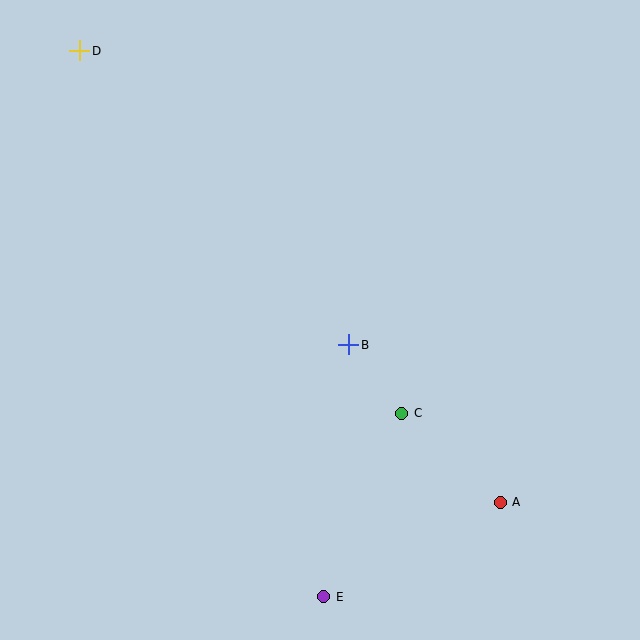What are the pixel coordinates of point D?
Point D is at (80, 51).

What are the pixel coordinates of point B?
Point B is at (349, 345).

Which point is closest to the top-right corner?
Point B is closest to the top-right corner.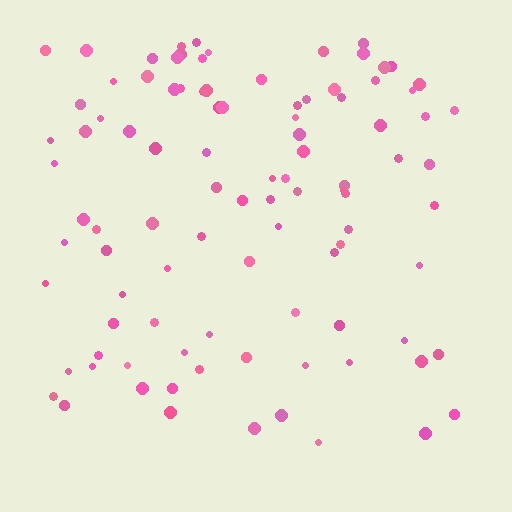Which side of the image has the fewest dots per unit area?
The bottom.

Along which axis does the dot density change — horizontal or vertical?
Vertical.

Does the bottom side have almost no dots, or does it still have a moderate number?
Still a moderate number, just noticeably fewer than the top.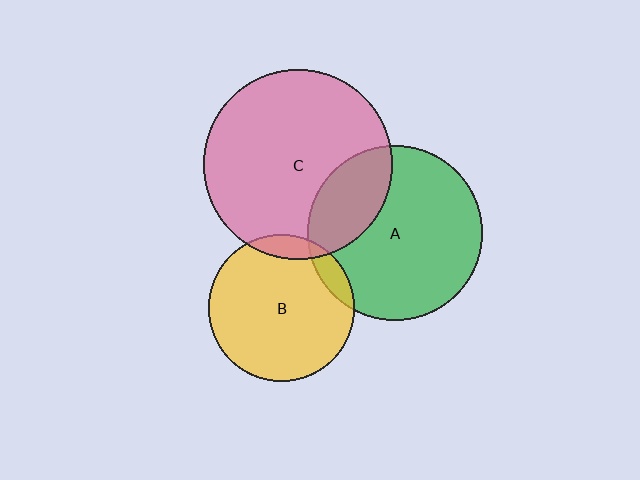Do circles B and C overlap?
Yes.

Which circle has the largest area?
Circle C (pink).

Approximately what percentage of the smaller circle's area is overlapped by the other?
Approximately 10%.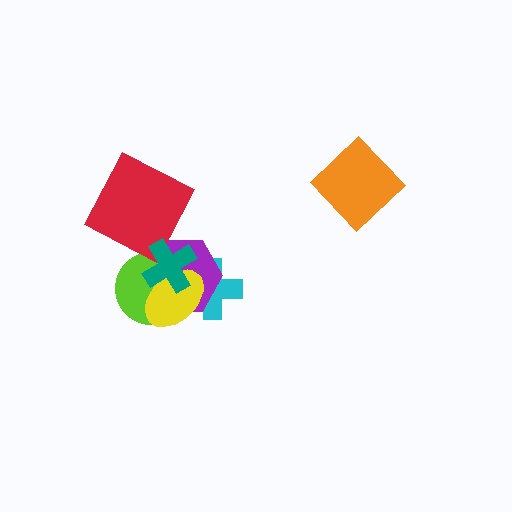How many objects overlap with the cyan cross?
3 objects overlap with the cyan cross.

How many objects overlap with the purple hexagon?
4 objects overlap with the purple hexagon.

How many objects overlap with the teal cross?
4 objects overlap with the teal cross.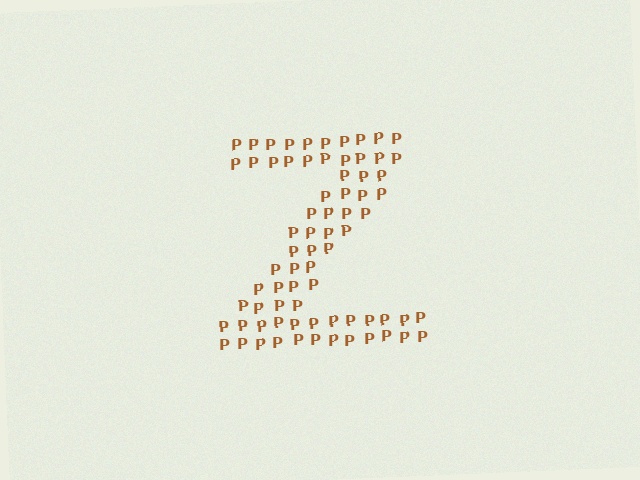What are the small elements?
The small elements are letter P's.